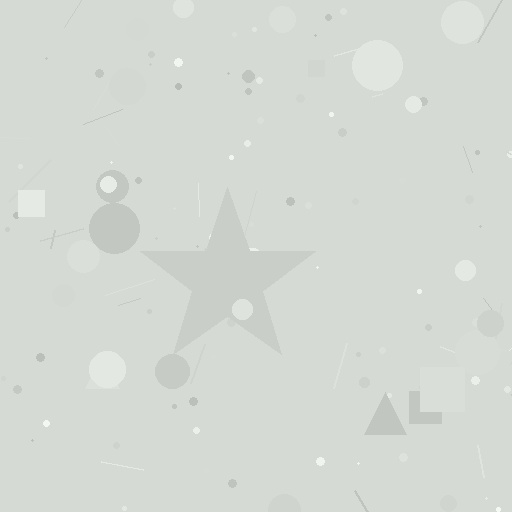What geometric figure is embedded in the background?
A star is embedded in the background.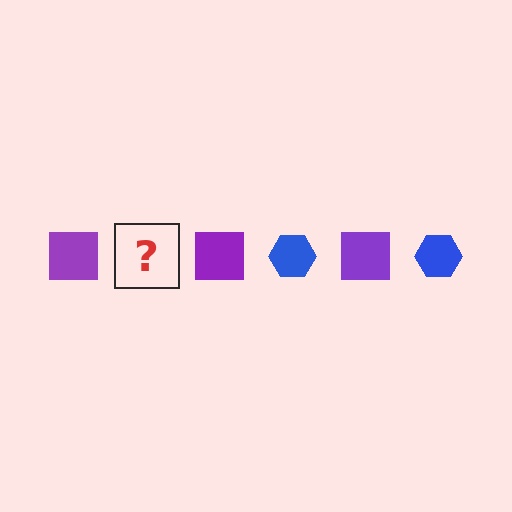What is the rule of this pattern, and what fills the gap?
The rule is that the pattern alternates between purple square and blue hexagon. The gap should be filled with a blue hexagon.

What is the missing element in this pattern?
The missing element is a blue hexagon.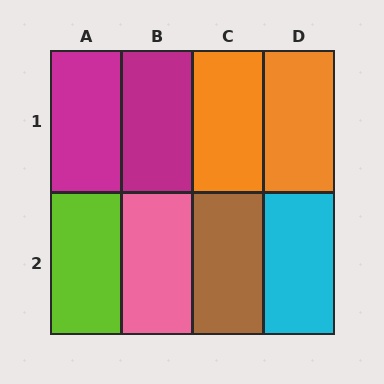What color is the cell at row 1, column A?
Magenta.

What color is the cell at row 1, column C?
Orange.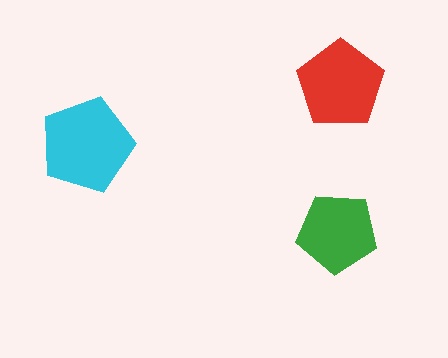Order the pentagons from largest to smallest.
the cyan one, the red one, the green one.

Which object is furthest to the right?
The red pentagon is rightmost.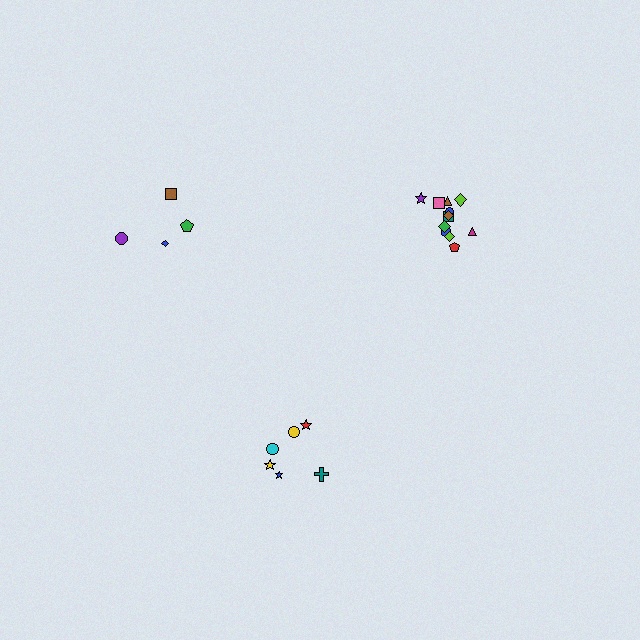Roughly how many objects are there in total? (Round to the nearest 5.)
Roughly 20 objects in total.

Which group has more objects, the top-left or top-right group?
The top-right group.